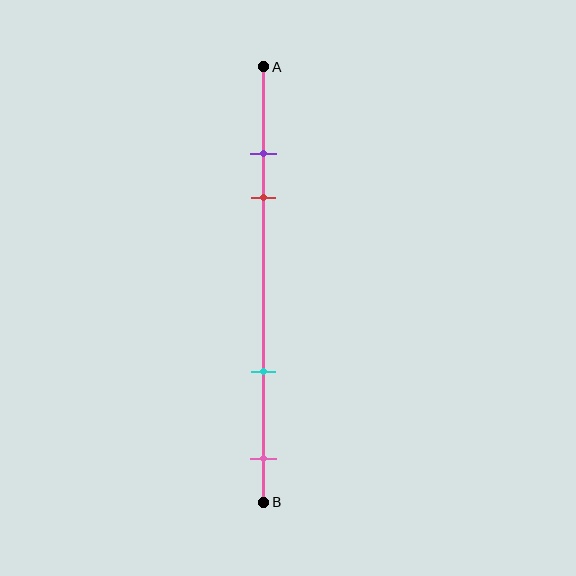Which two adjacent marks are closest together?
The purple and red marks are the closest adjacent pair.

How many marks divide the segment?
There are 4 marks dividing the segment.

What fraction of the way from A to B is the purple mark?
The purple mark is approximately 20% (0.2) of the way from A to B.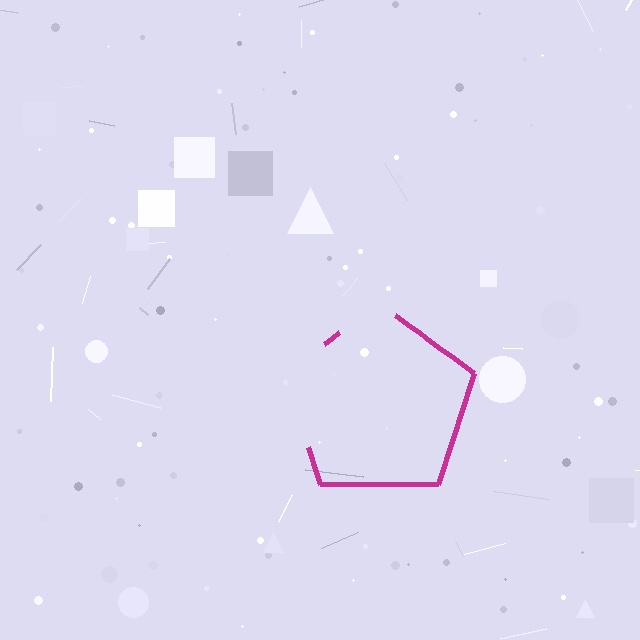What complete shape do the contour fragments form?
The contour fragments form a pentagon.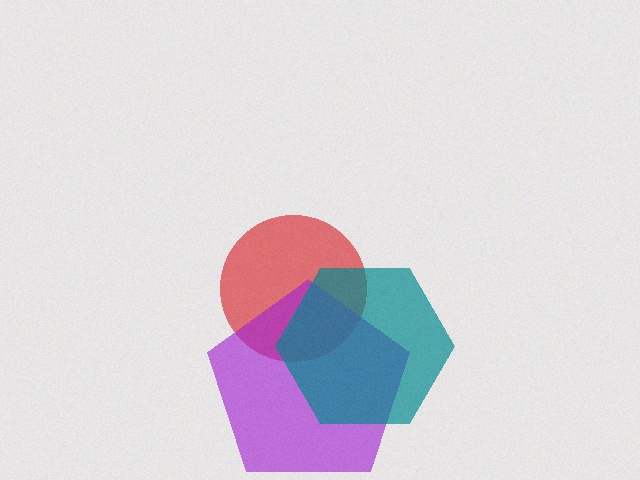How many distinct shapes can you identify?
There are 3 distinct shapes: a red circle, a purple pentagon, a teal hexagon.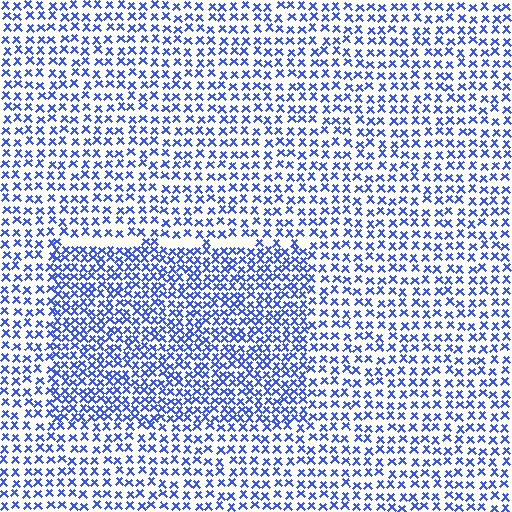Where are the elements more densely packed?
The elements are more densely packed inside the rectangle boundary.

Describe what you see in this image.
The image contains small blue elements arranged at two different densities. A rectangle-shaped region is visible where the elements are more densely packed than the surrounding area.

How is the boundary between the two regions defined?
The boundary is defined by a change in element density (approximately 1.7x ratio). All elements are the same color, size, and shape.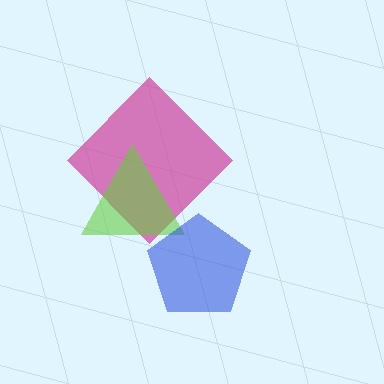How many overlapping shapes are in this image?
There are 3 overlapping shapes in the image.